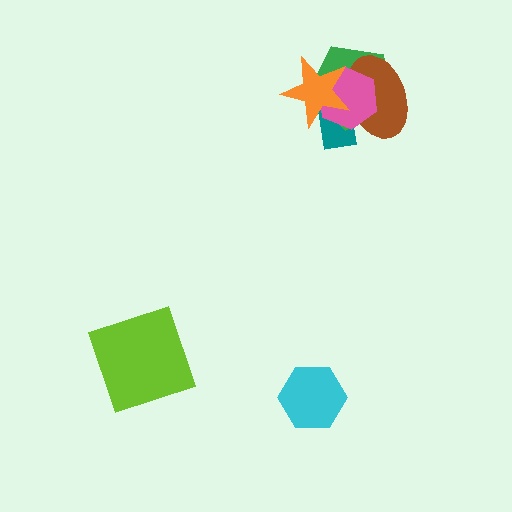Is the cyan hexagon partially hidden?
No, no other shape covers it.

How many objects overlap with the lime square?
0 objects overlap with the lime square.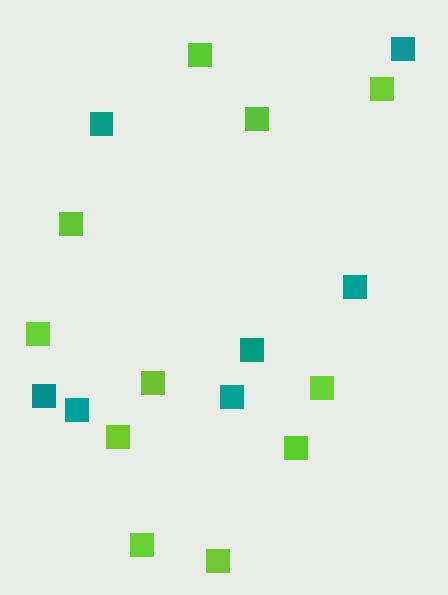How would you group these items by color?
There are 2 groups: one group of lime squares (11) and one group of teal squares (7).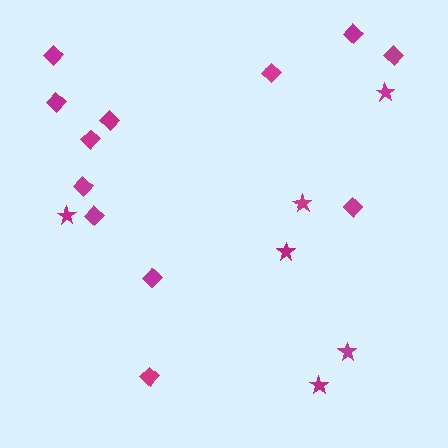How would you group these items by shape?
There are 2 groups: one group of stars (6) and one group of diamonds (12).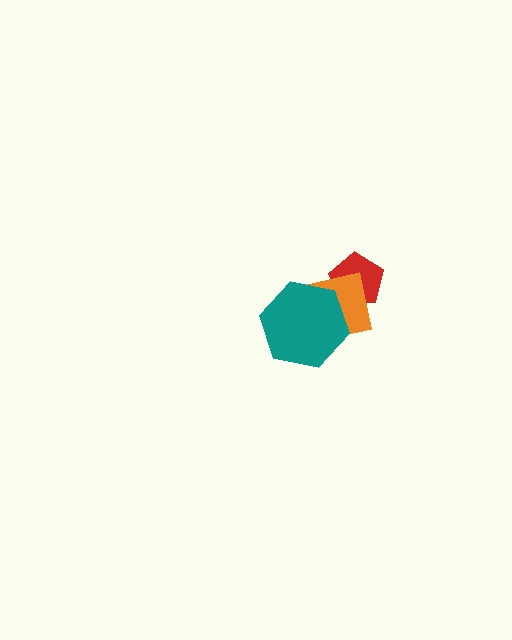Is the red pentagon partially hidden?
Yes, it is partially covered by another shape.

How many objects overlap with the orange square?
2 objects overlap with the orange square.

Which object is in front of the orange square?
The teal hexagon is in front of the orange square.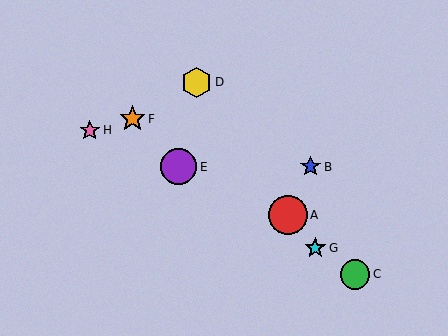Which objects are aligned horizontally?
Objects B, E are aligned horizontally.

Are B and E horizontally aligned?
Yes, both are at y≈167.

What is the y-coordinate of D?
Object D is at y≈82.